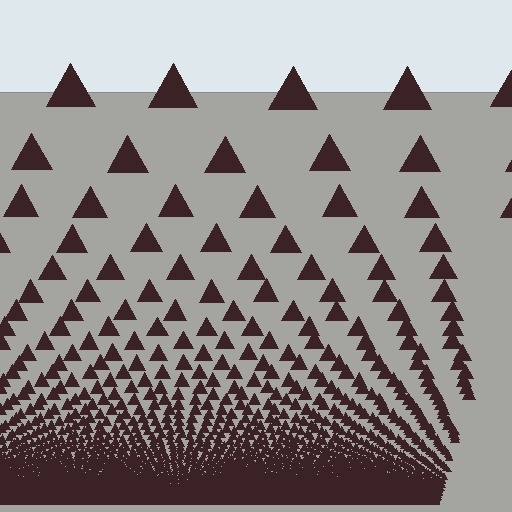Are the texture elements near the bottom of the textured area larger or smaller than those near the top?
Smaller. The gradient is inverted — elements near the bottom are smaller and denser.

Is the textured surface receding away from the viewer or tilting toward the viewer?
The surface appears to tilt toward the viewer. Texture elements get larger and sparser toward the top.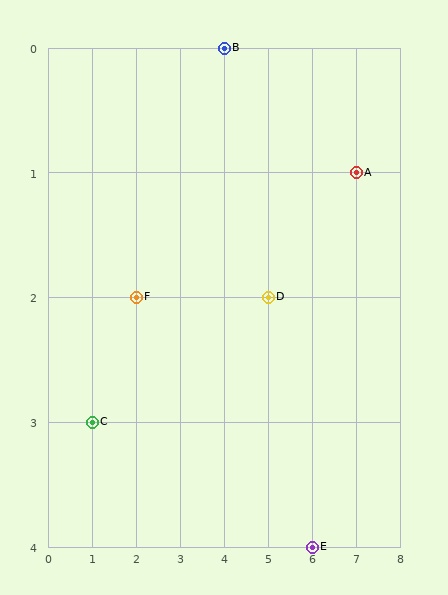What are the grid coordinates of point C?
Point C is at grid coordinates (1, 3).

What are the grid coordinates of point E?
Point E is at grid coordinates (6, 4).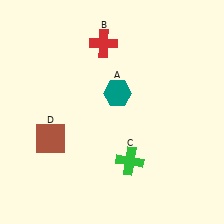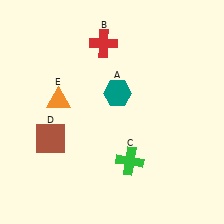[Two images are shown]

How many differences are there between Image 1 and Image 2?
There is 1 difference between the two images.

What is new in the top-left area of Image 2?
An orange triangle (E) was added in the top-left area of Image 2.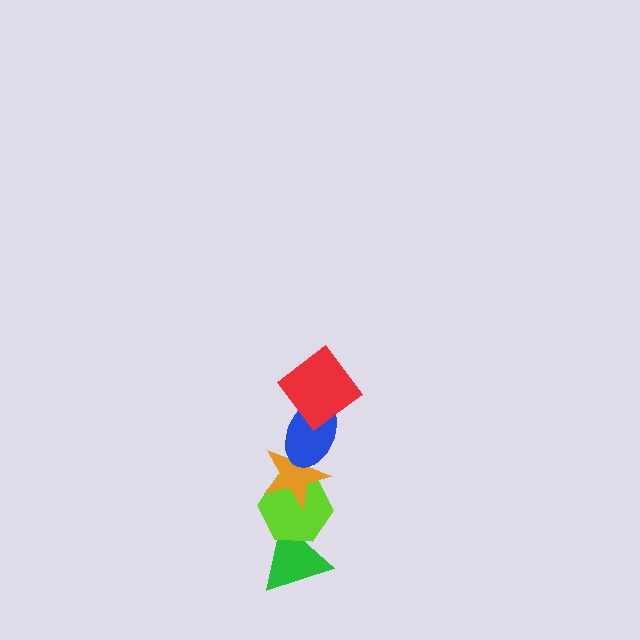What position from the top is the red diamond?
The red diamond is 1st from the top.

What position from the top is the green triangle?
The green triangle is 5th from the top.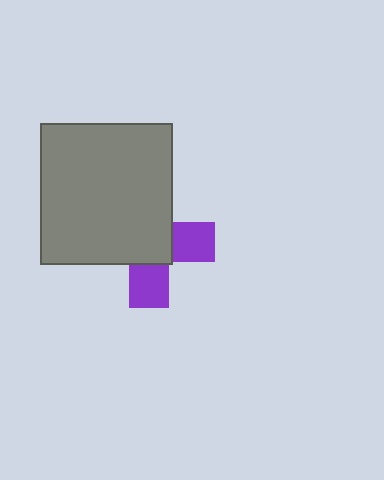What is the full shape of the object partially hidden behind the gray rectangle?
The partially hidden object is a purple cross.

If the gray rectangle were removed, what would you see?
You would see the complete purple cross.